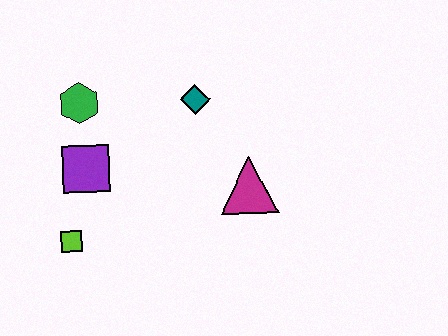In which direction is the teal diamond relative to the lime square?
The teal diamond is above the lime square.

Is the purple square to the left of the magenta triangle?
Yes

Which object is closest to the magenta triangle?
The teal diamond is closest to the magenta triangle.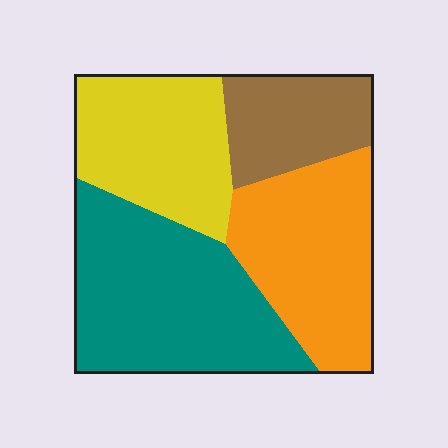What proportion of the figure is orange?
Orange takes up about one quarter (1/4) of the figure.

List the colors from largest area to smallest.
From largest to smallest: teal, orange, yellow, brown.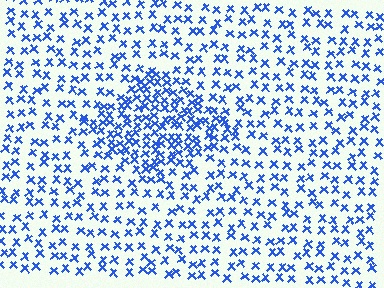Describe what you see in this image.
The image contains small blue elements arranged at two different densities. A diamond-shaped region is visible where the elements are more densely packed than the surrounding area.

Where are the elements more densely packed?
The elements are more densely packed inside the diamond boundary.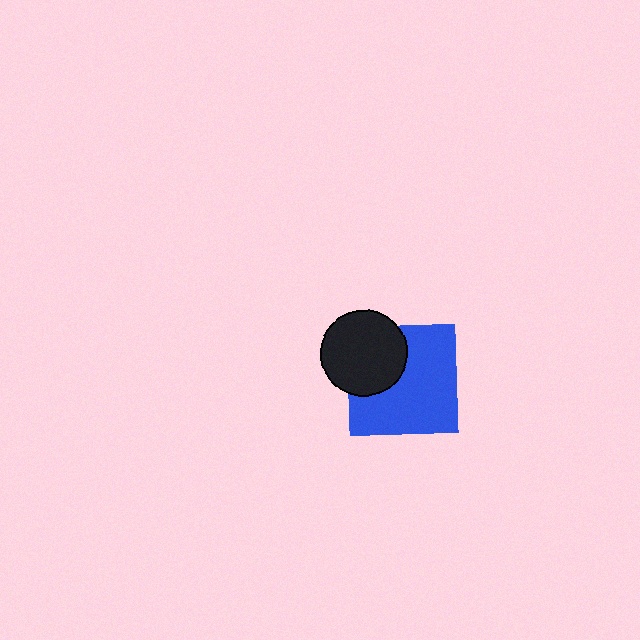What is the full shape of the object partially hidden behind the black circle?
The partially hidden object is a blue square.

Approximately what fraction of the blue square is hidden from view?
Roughly 32% of the blue square is hidden behind the black circle.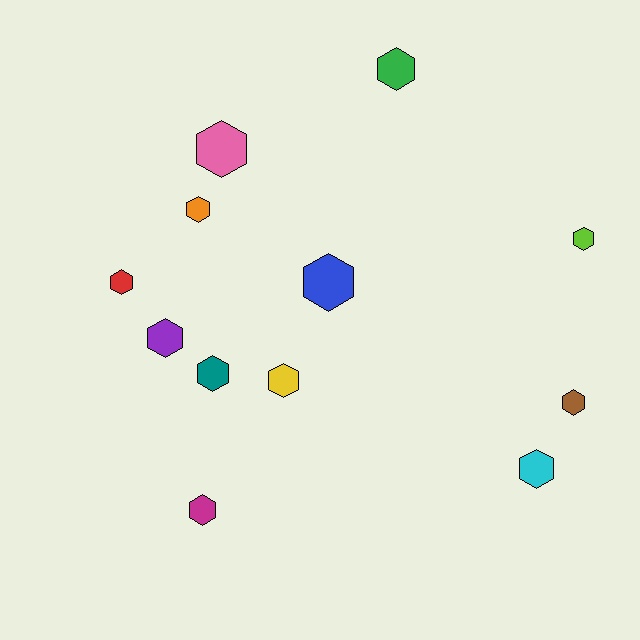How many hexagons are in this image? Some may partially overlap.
There are 12 hexagons.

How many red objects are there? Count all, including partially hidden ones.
There is 1 red object.